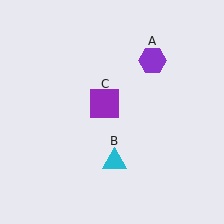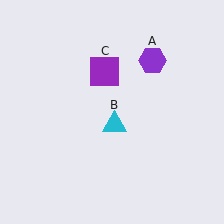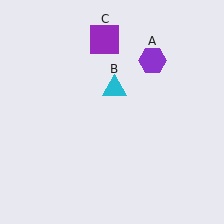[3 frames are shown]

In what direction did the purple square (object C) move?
The purple square (object C) moved up.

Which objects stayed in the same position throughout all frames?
Purple hexagon (object A) remained stationary.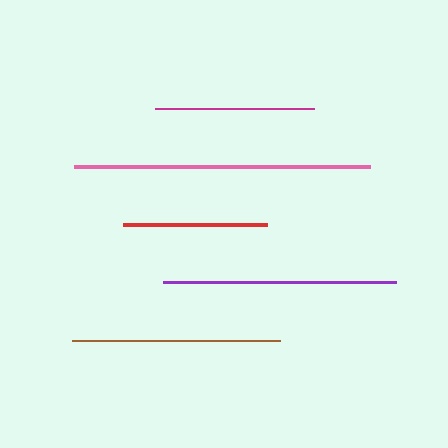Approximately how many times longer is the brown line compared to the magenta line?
The brown line is approximately 1.3 times the length of the magenta line.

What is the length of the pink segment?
The pink segment is approximately 296 pixels long.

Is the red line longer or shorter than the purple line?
The purple line is longer than the red line.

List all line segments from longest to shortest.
From longest to shortest: pink, purple, brown, magenta, red.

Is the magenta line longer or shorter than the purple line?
The purple line is longer than the magenta line.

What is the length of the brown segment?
The brown segment is approximately 209 pixels long.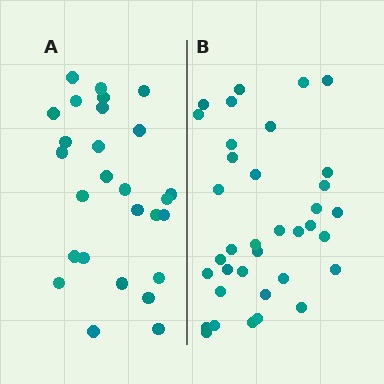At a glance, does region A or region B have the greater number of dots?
Region B (the right region) has more dots.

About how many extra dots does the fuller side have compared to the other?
Region B has roughly 8 or so more dots than region A.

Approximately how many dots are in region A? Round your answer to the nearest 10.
About 30 dots. (The exact count is 27, which rounds to 30.)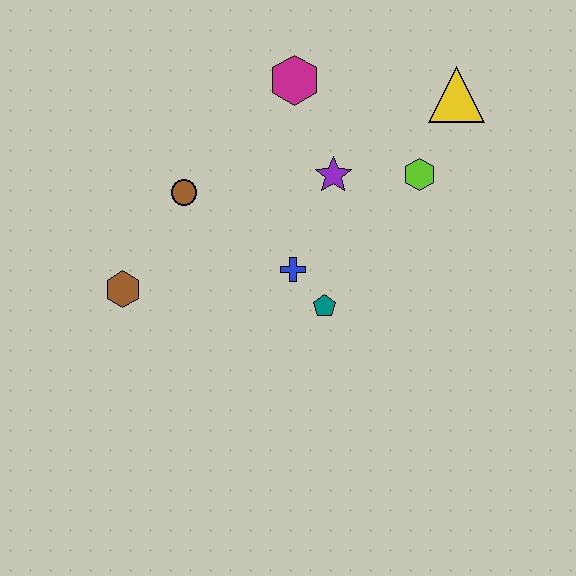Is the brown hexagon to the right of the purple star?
No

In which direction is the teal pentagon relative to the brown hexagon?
The teal pentagon is to the right of the brown hexagon.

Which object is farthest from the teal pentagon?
The yellow triangle is farthest from the teal pentagon.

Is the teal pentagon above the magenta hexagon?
No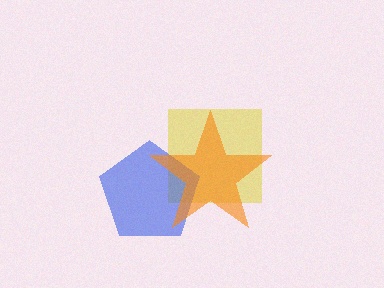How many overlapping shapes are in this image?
There are 3 overlapping shapes in the image.